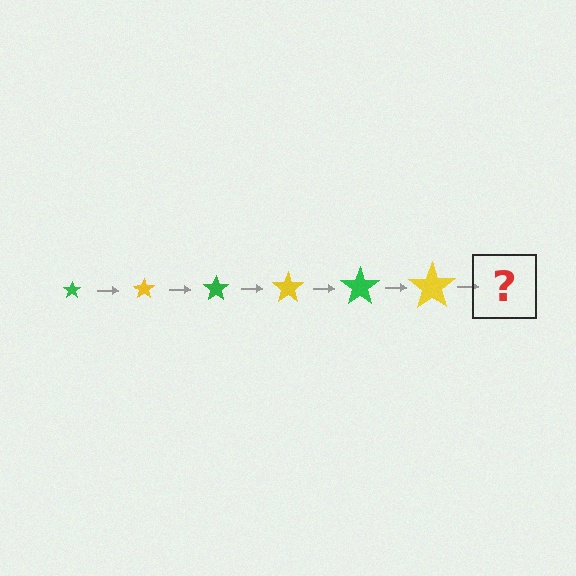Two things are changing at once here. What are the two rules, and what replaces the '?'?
The two rules are that the star grows larger each step and the color cycles through green and yellow. The '?' should be a green star, larger than the previous one.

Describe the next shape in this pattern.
It should be a green star, larger than the previous one.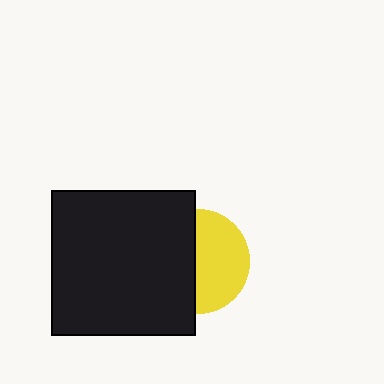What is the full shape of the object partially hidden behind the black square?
The partially hidden object is a yellow circle.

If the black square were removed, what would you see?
You would see the complete yellow circle.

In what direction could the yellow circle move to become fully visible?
The yellow circle could move right. That would shift it out from behind the black square entirely.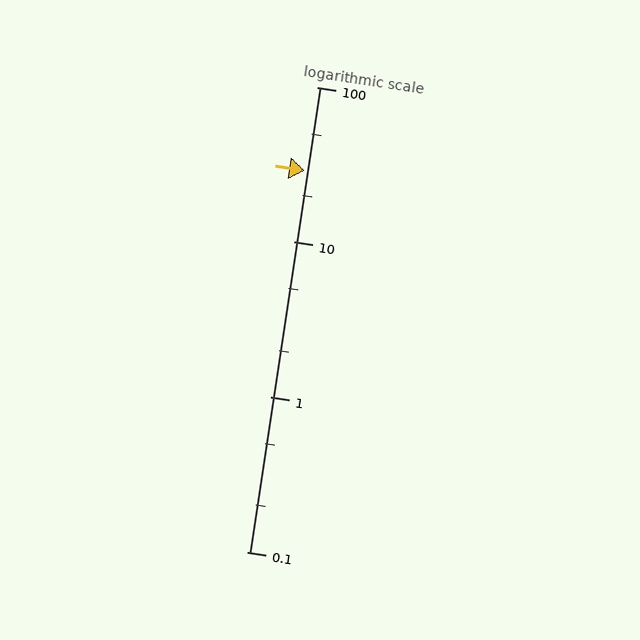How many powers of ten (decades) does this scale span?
The scale spans 3 decades, from 0.1 to 100.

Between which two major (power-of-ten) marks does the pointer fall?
The pointer is between 10 and 100.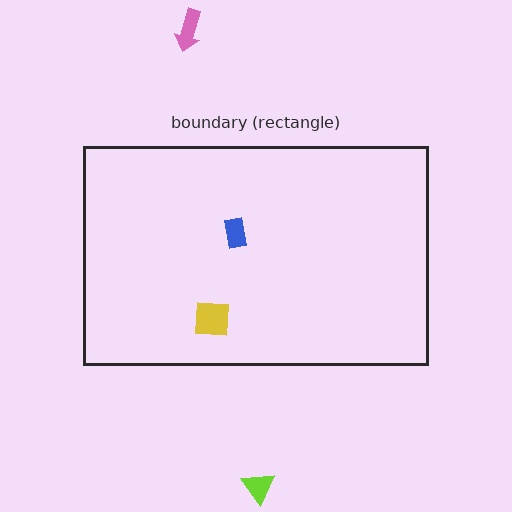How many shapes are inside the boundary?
2 inside, 2 outside.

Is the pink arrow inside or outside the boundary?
Outside.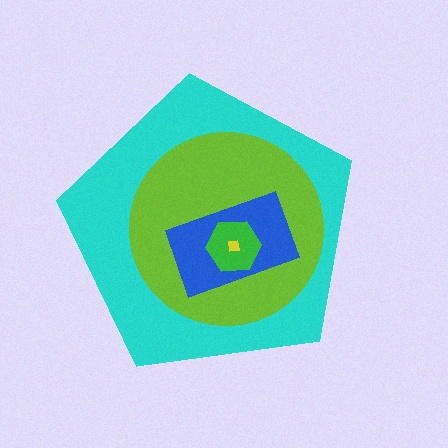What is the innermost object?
The yellow square.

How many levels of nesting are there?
5.